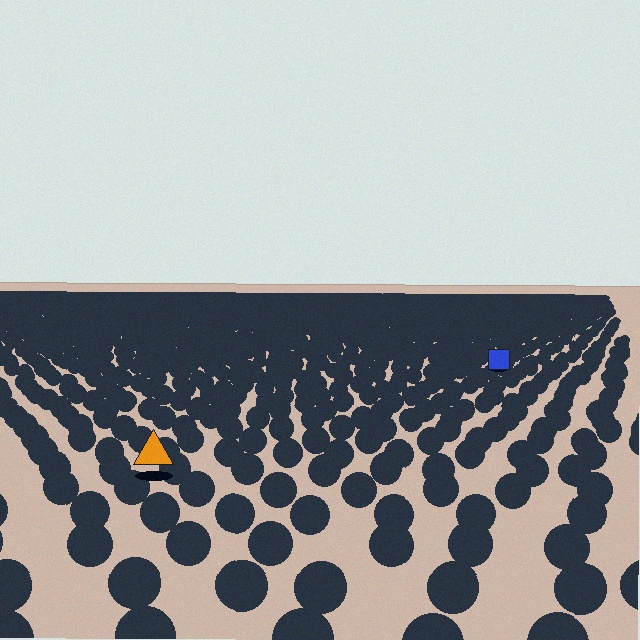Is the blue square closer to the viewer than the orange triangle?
No. The orange triangle is closer — you can tell from the texture gradient: the ground texture is coarser near it.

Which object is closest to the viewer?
The orange triangle is closest. The texture marks near it are larger and more spread out.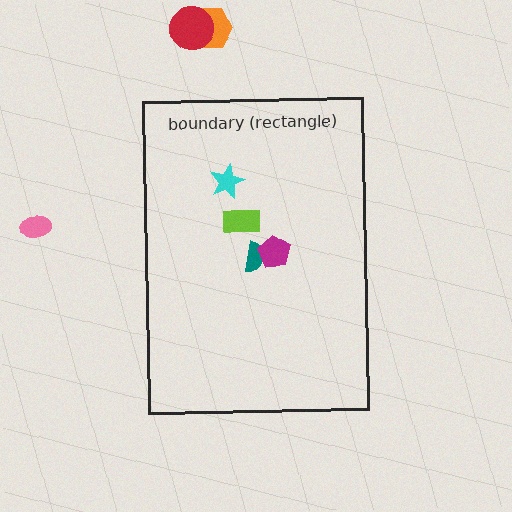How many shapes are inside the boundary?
4 inside, 3 outside.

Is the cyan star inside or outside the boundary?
Inside.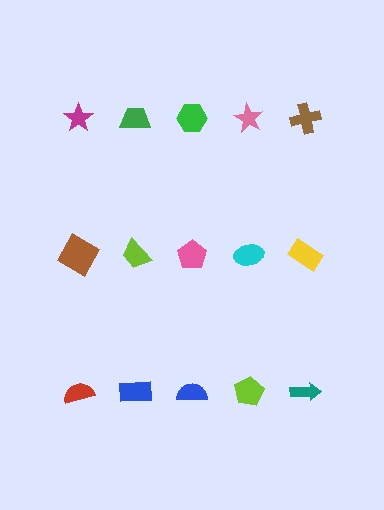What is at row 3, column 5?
A teal arrow.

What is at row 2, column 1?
A brown diamond.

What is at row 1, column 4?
A pink star.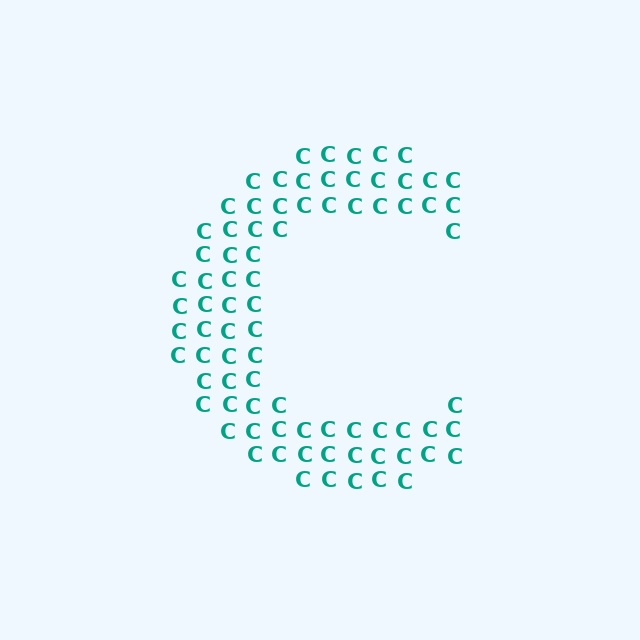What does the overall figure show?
The overall figure shows the letter C.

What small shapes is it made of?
It is made of small letter C's.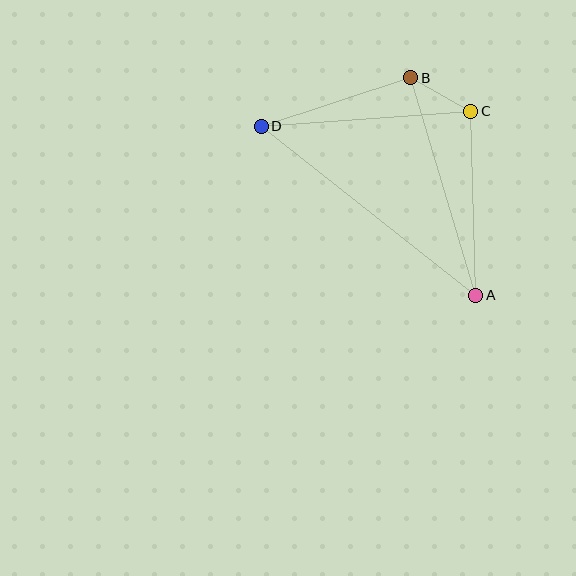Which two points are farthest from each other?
Points A and D are farthest from each other.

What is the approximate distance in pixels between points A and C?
The distance between A and C is approximately 184 pixels.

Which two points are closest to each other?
Points B and C are closest to each other.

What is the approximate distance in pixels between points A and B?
The distance between A and B is approximately 227 pixels.